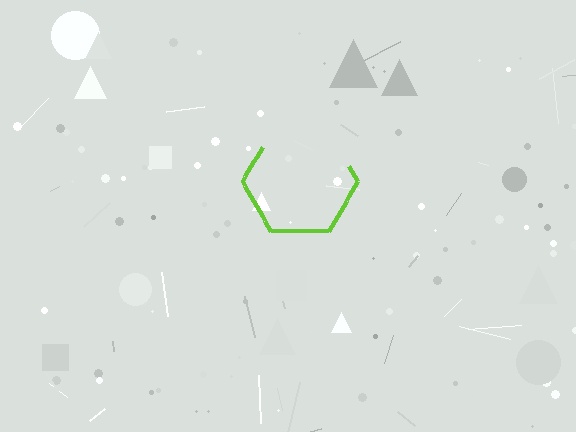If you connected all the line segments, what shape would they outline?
They would outline a hexagon.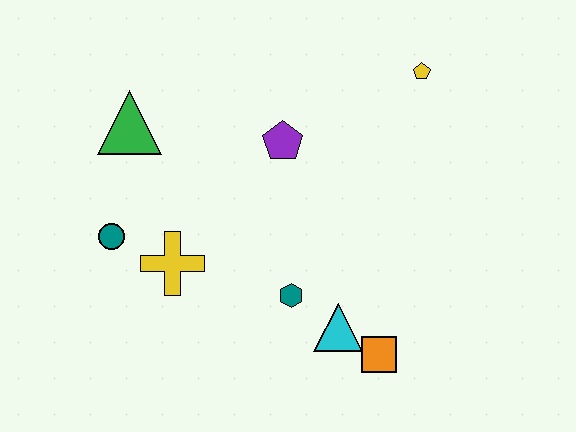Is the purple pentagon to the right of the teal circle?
Yes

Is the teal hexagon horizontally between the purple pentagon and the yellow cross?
No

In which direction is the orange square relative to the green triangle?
The orange square is to the right of the green triangle.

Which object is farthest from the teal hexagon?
The yellow pentagon is farthest from the teal hexagon.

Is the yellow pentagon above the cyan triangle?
Yes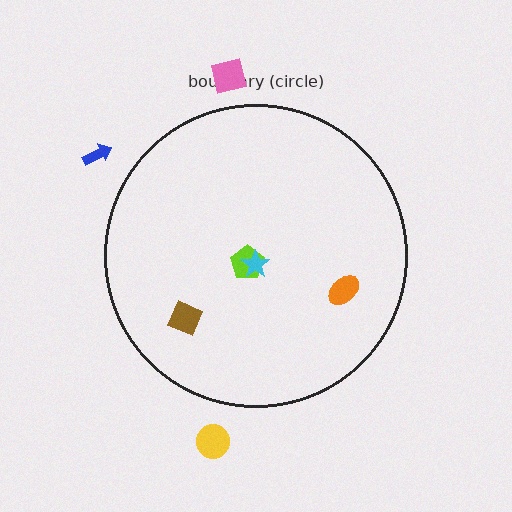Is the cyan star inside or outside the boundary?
Inside.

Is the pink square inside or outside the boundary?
Outside.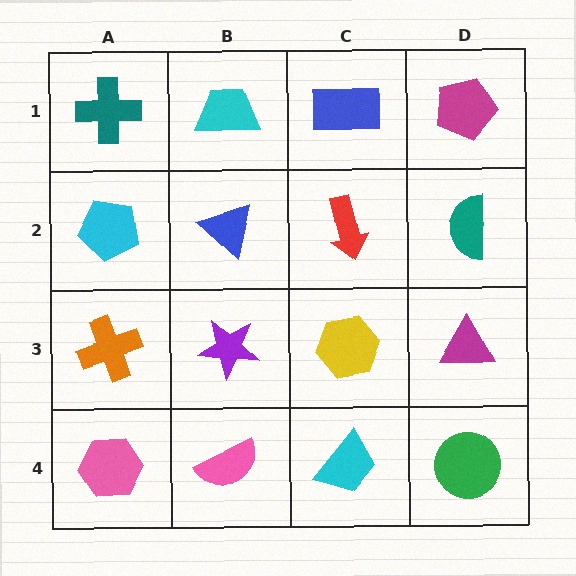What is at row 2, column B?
A blue triangle.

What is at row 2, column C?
A red arrow.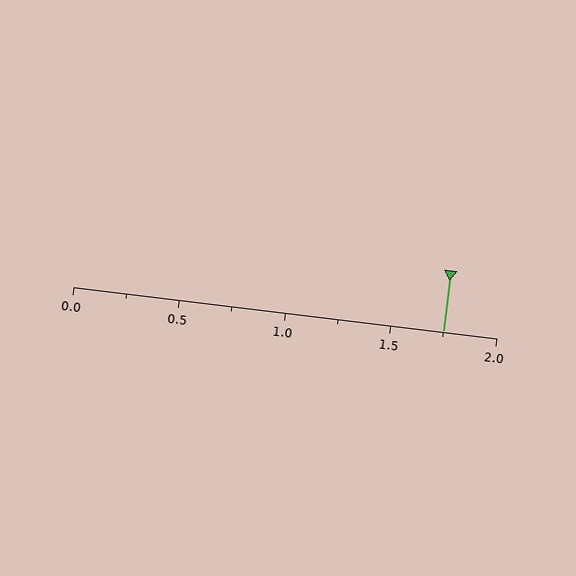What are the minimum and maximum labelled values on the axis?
The axis runs from 0.0 to 2.0.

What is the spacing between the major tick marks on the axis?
The major ticks are spaced 0.5 apart.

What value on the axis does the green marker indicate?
The marker indicates approximately 1.75.